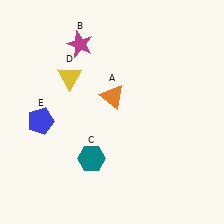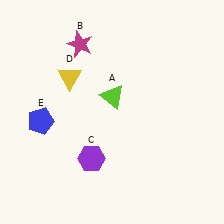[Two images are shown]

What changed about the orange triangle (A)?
In Image 1, A is orange. In Image 2, it changed to lime.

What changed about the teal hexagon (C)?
In Image 1, C is teal. In Image 2, it changed to purple.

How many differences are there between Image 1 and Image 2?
There are 2 differences between the two images.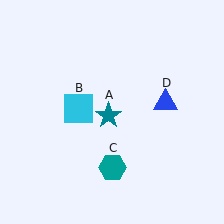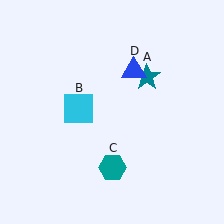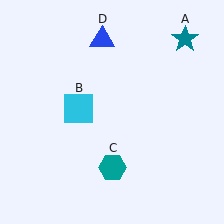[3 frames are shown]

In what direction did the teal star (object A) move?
The teal star (object A) moved up and to the right.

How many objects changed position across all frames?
2 objects changed position: teal star (object A), blue triangle (object D).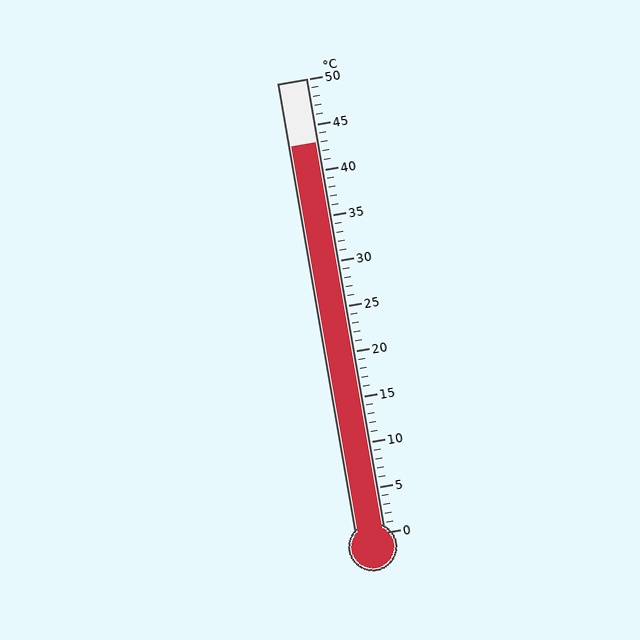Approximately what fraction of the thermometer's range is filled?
The thermometer is filled to approximately 85% of its range.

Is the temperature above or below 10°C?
The temperature is above 10°C.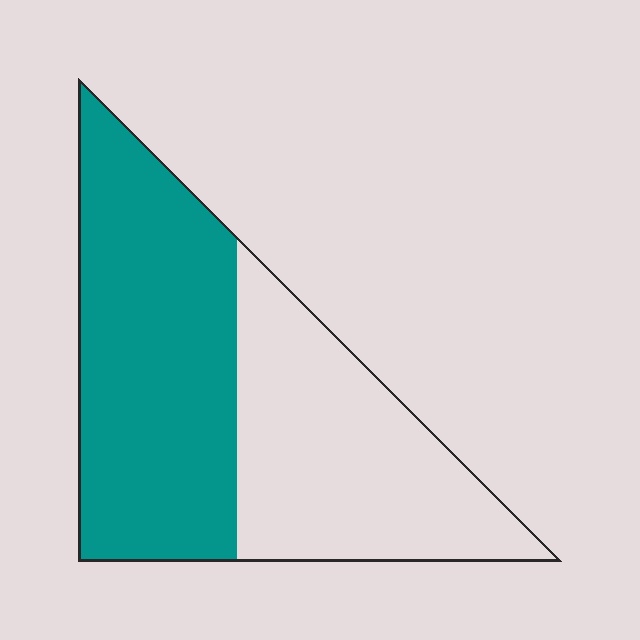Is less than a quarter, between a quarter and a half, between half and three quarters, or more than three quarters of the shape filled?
Between half and three quarters.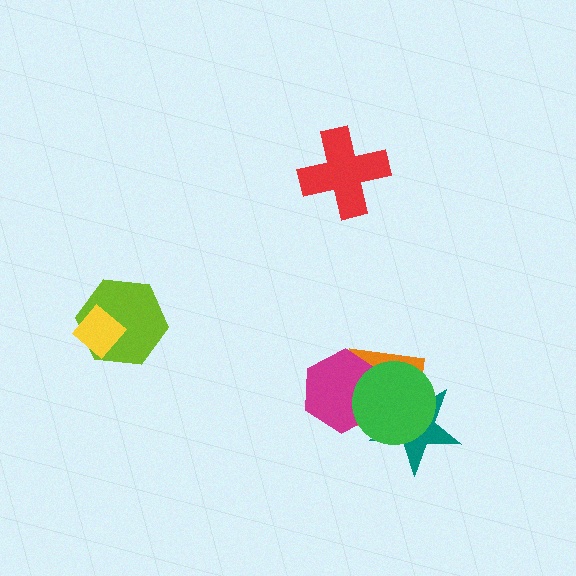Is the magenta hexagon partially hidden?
Yes, it is partially covered by another shape.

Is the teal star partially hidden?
Yes, it is partially covered by another shape.